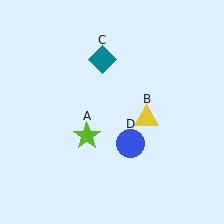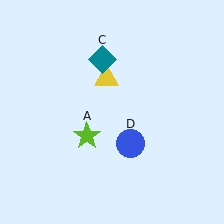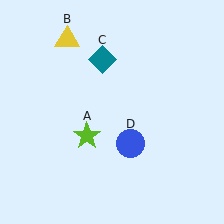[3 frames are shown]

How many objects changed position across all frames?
1 object changed position: yellow triangle (object B).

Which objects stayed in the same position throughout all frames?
Lime star (object A) and teal diamond (object C) and blue circle (object D) remained stationary.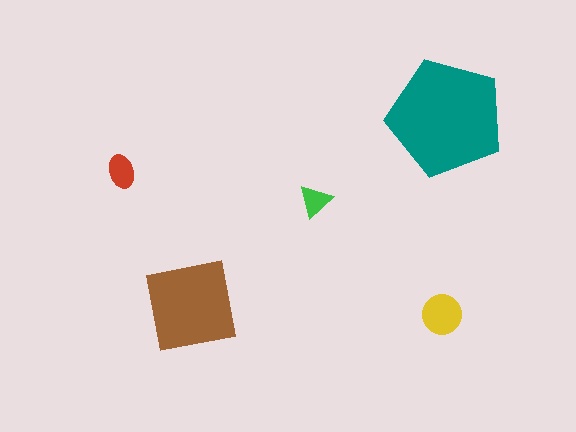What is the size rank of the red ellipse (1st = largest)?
4th.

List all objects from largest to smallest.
The teal pentagon, the brown square, the yellow circle, the red ellipse, the green triangle.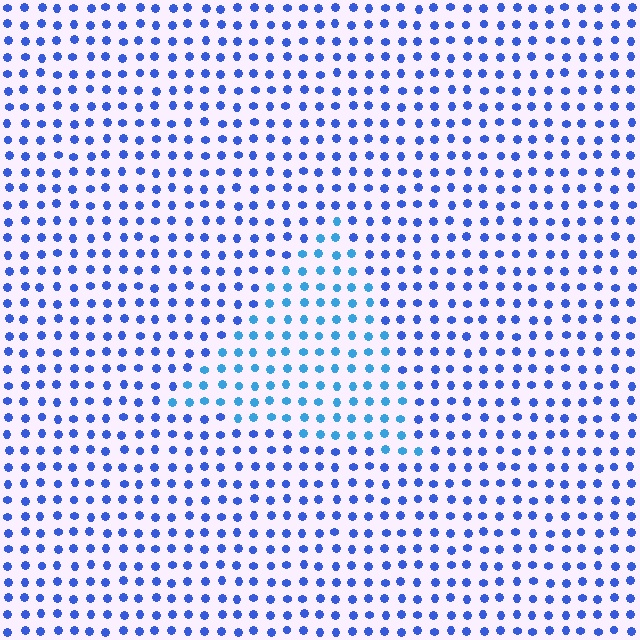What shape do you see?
I see a triangle.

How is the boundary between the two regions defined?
The boundary is defined purely by a slight shift in hue (about 26 degrees). Spacing, size, and orientation are identical on both sides.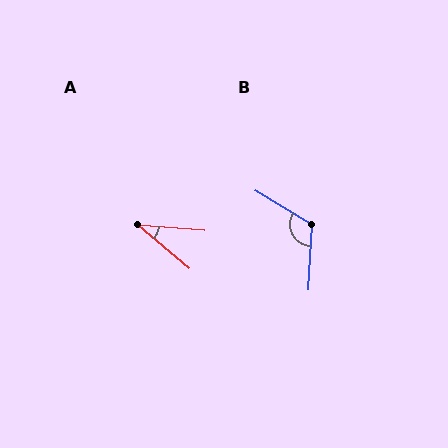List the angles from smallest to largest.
A (36°), B (119°).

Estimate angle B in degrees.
Approximately 119 degrees.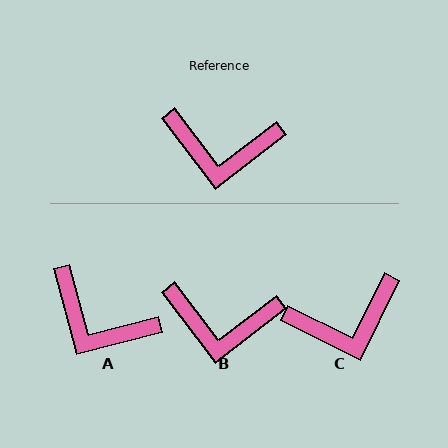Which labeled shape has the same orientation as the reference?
B.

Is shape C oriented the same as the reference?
No, it is off by about 26 degrees.